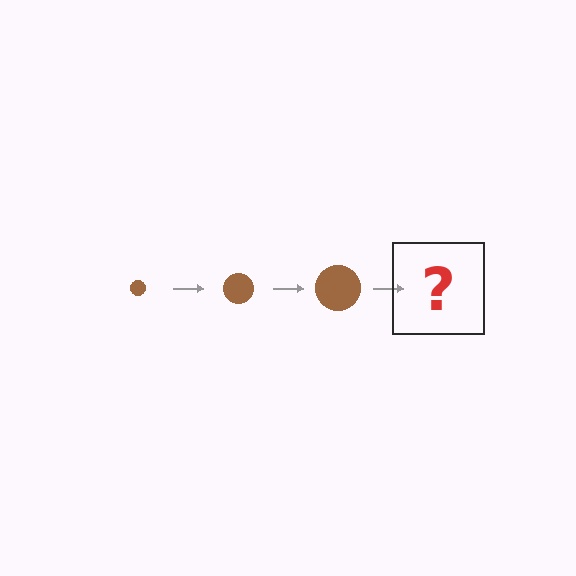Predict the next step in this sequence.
The next step is a brown circle, larger than the previous one.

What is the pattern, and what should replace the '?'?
The pattern is that the circle gets progressively larger each step. The '?' should be a brown circle, larger than the previous one.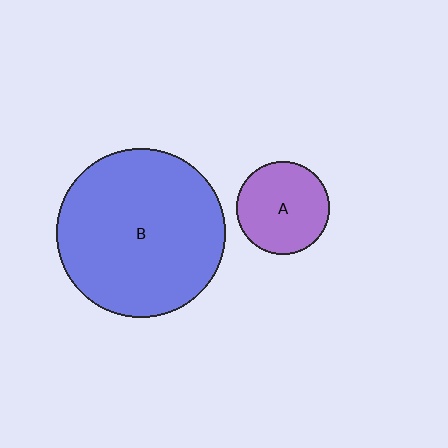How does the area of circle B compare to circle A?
Approximately 3.3 times.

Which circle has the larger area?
Circle B (blue).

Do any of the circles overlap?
No, none of the circles overlap.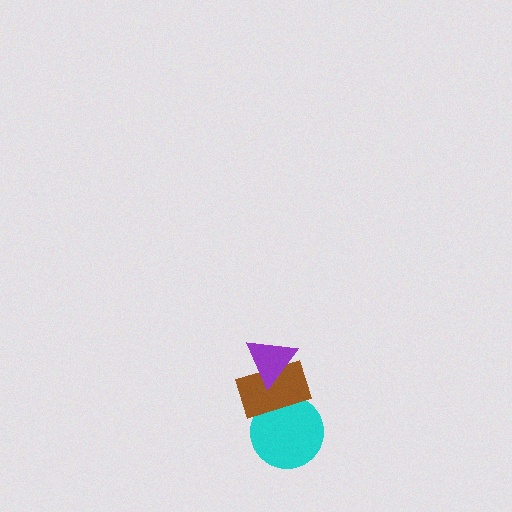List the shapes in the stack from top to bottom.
From top to bottom: the purple triangle, the brown rectangle, the cyan circle.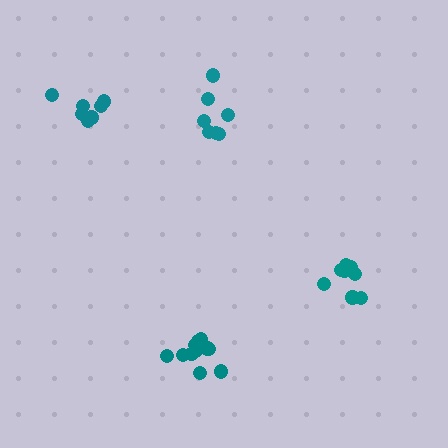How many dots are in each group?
Group 1: 7 dots, Group 2: 8 dots, Group 3: 8 dots, Group 4: 11 dots (34 total).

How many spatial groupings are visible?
There are 4 spatial groupings.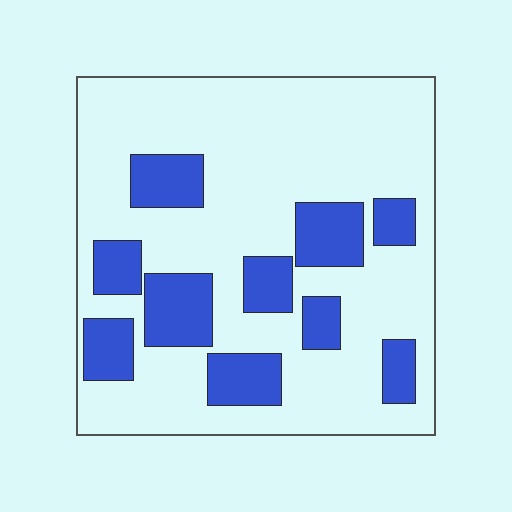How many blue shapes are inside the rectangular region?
10.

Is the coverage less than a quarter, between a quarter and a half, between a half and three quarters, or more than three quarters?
Between a quarter and a half.